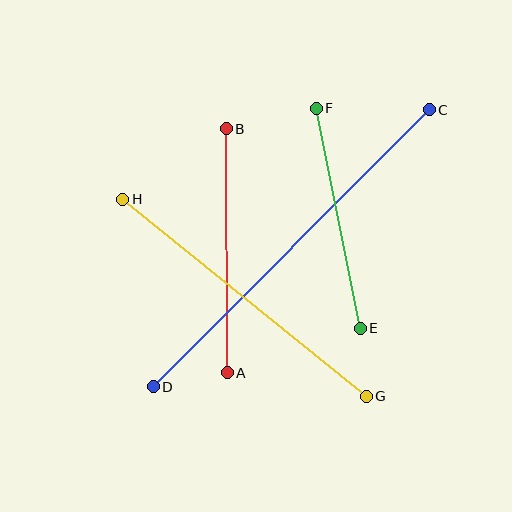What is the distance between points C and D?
The distance is approximately 391 pixels.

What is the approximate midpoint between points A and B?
The midpoint is at approximately (227, 251) pixels.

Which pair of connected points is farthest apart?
Points C and D are farthest apart.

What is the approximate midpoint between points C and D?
The midpoint is at approximately (291, 248) pixels.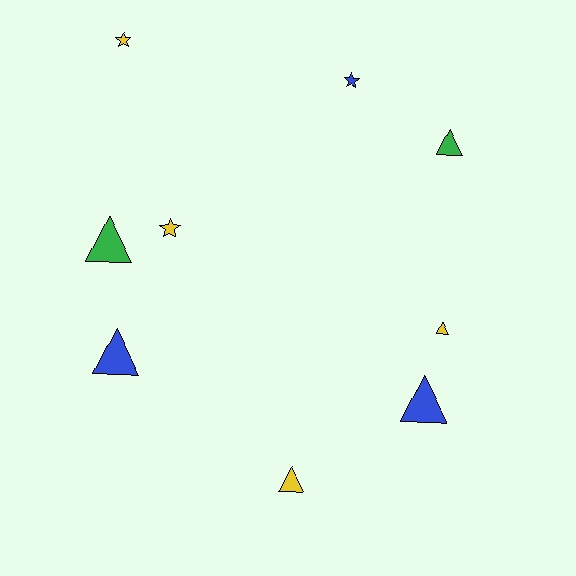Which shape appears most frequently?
Triangle, with 6 objects.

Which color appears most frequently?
Yellow, with 4 objects.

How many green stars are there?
There are no green stars.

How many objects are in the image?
There are 9 objects.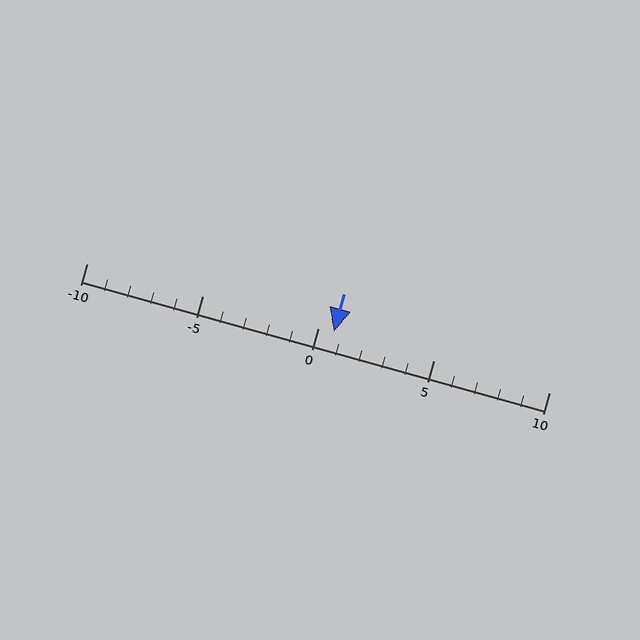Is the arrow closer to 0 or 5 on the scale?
The arrow is closer to 0.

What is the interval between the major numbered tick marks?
The major tick marks are spaced 5 units apart.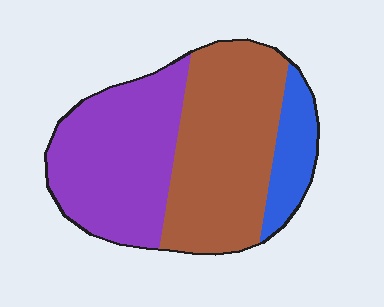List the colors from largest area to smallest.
From largest to smallest: brown, purple, blue.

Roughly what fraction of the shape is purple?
Purple covers 41% of the shape.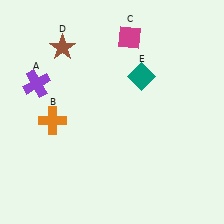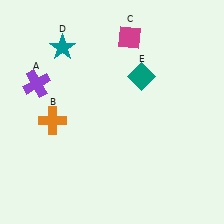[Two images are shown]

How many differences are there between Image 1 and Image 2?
There is 1 difference between the two images.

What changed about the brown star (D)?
In Image 1, D is brown. In Image 2, it changed to teal.